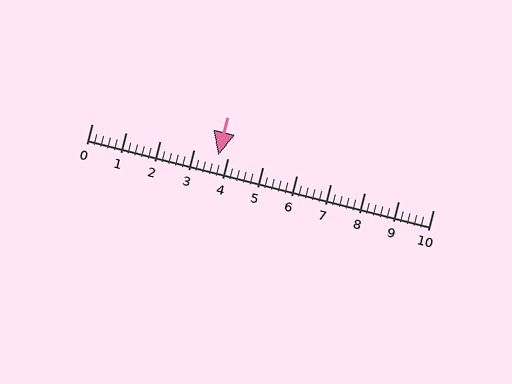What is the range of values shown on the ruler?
The ruler shows values from 0 to 10.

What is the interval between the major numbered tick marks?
The major tick marks are spaced 1 units apart.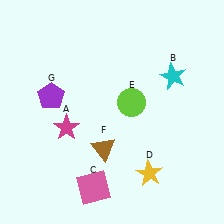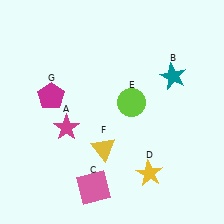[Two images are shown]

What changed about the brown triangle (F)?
In Image 1, F is brown. In Image 2, it changed to yellow.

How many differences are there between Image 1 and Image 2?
There are 3 differences between the two images.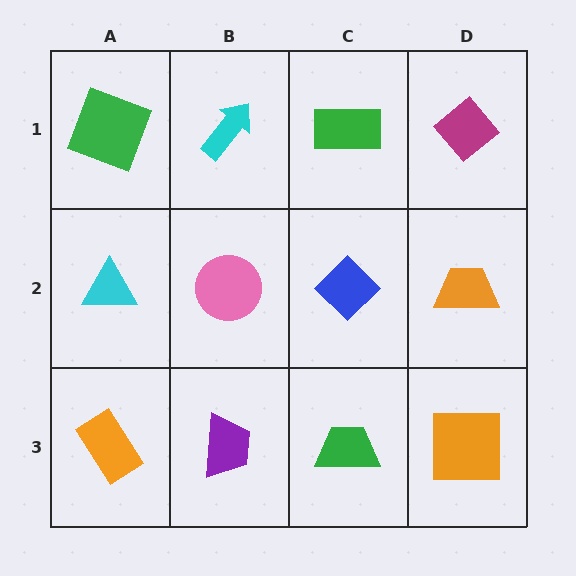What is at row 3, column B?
A purple trapezoid.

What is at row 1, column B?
A cyan arrow.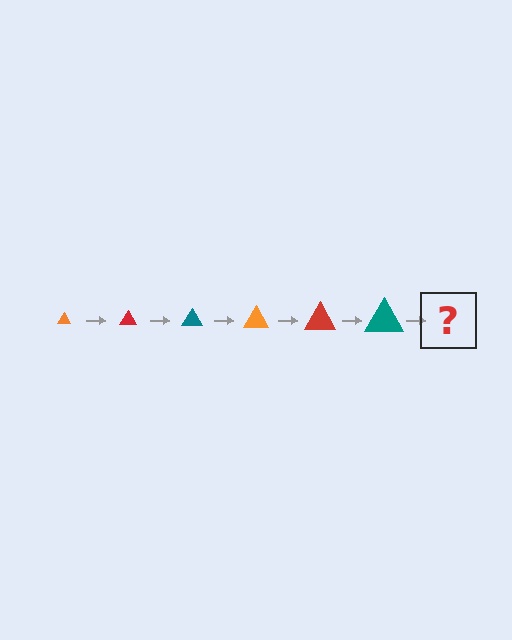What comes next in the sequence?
The next element should be an orange triangle, larger than the previous one.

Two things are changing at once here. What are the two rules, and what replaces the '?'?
The two rules are that the triangle grows larger each step and the color cycles through orange, red, and teal. The '?' should be an orange triangle, larger than the previous one.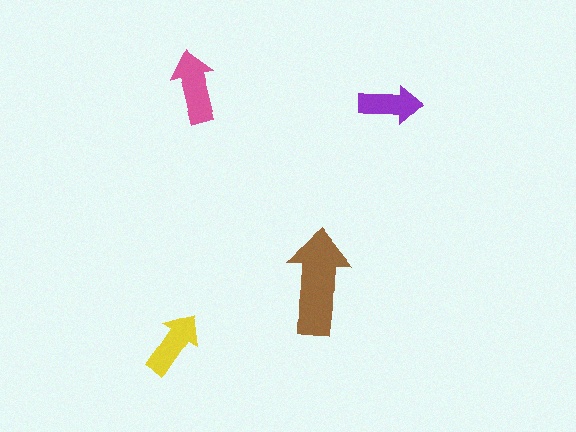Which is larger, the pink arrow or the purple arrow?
The pink one.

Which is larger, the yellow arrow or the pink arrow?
The pink one.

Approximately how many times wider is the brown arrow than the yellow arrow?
About 1.5 times wider.